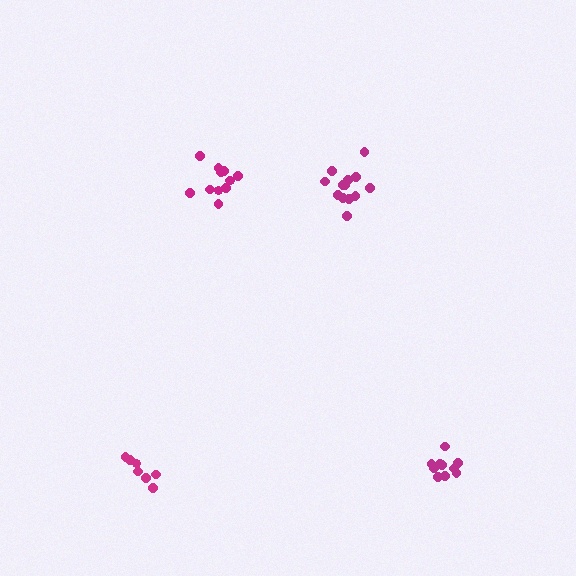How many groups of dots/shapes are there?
There are 4 groups.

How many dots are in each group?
Group 1: 12 dots, Group 2: 13 dots, Group 3: 10 dots, Group 4: 7 dots (42 total).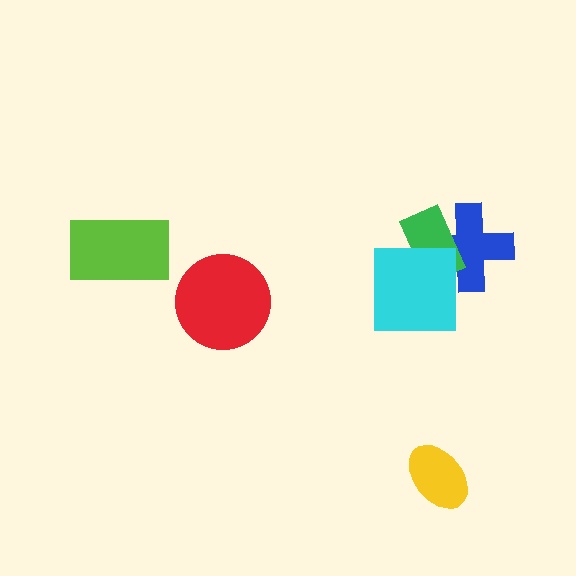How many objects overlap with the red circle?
0 objects overlap with the red circle.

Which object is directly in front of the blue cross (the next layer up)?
The green rectangle is directly in front of the blue cross.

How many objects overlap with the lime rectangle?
0 objects overlap with the lime rectangle.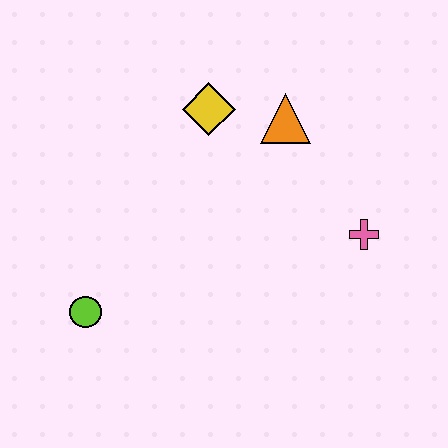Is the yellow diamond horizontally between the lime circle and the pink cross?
Yes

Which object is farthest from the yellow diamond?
The lime circle is farthest from the yellow diamond.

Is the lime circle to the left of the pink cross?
Yes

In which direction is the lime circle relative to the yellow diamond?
The lime circle is below the yellow diamond.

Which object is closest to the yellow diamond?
The orange triangle is closest to the yellow diamond.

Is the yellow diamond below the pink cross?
No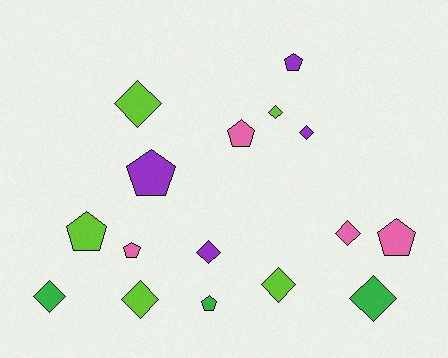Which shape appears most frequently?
Diamond, with 9 objects.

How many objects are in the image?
There are 16 objects.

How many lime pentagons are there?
There is 1 lime pentagon.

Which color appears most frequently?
Lime, with 5 objects.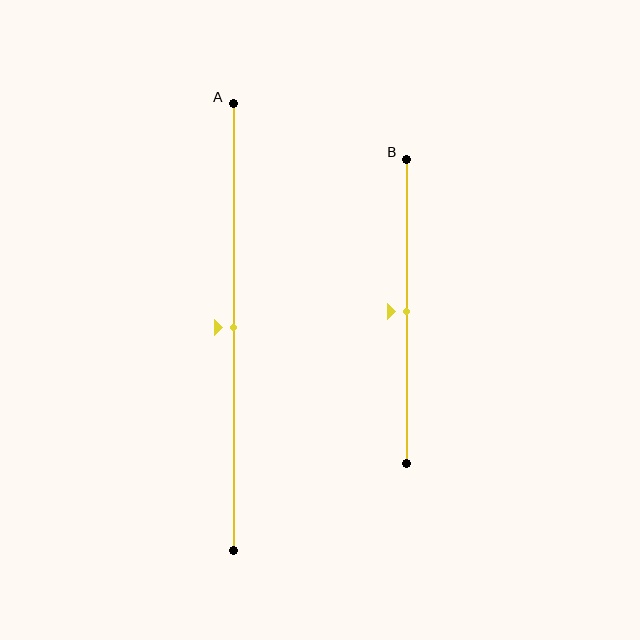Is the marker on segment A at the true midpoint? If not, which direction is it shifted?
Yes, the marker on segment A is at the true midpoint.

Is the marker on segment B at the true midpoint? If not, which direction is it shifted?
Yes, the marker on segment B is at the true midpoint.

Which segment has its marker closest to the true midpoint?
Segment A has its marker closest to the true midpoint.